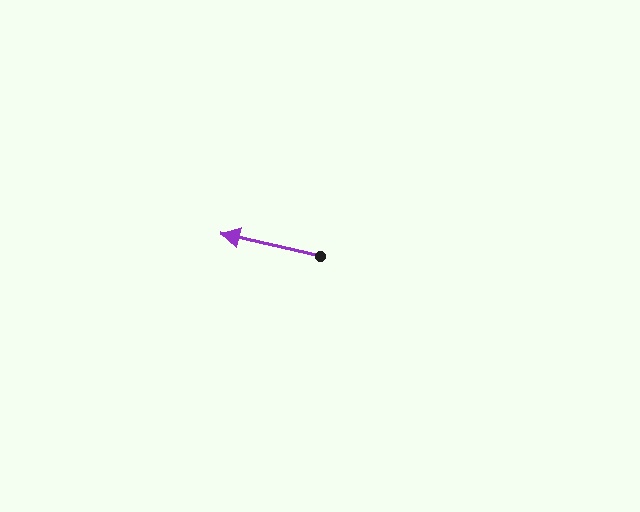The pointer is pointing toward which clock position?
Roughly 9 o'clock.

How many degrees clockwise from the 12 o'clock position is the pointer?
Approximately 283 degrees.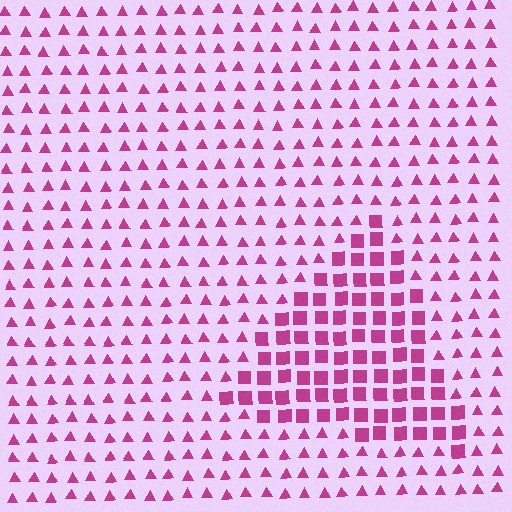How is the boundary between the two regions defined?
The boundary is defined by a change in element shape: squares inside vs. triangles outside. All elements share the same color and spacing.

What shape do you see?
I see a triangle.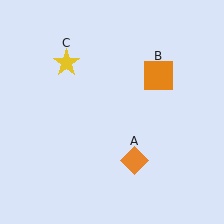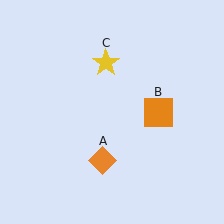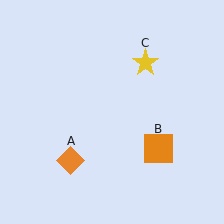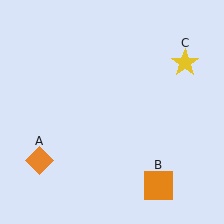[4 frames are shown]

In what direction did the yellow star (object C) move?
The yellow star (object C) moved right.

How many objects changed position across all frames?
3 objects changed position: orange diamond (object A), orange square (object B), yellow star (object C).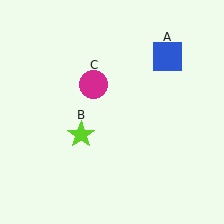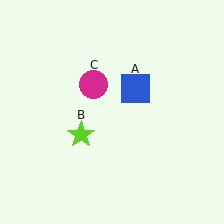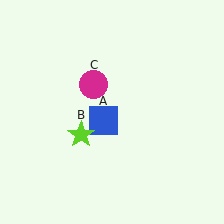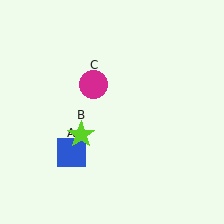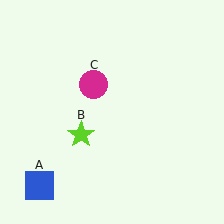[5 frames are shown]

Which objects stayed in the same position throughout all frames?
Lime star (object B) and magenta circle (object C) remained stationary.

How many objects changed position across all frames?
1 object changed position: blue square (object A).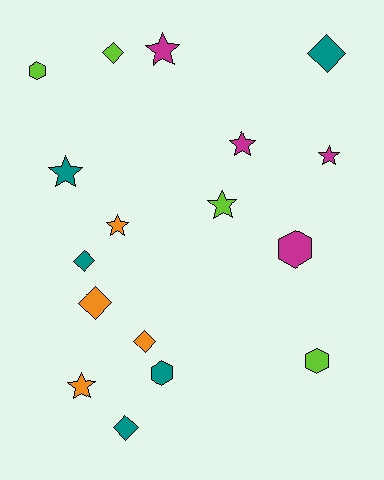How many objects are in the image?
There are 17 objects.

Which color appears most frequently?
Teal, with 5 objects.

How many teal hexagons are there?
There is 1 teal hexagon.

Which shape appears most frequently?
Star, with 7 objects.